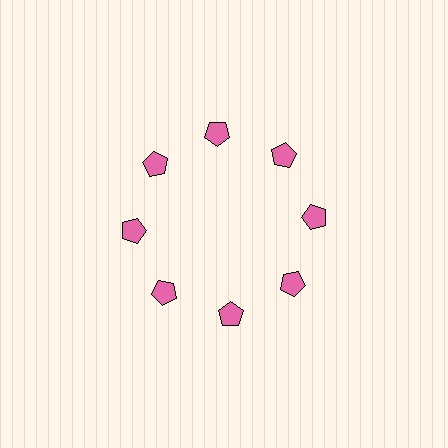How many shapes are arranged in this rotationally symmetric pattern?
There are 8 shapes, arranged in 8 groups of 1.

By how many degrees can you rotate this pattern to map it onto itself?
The pattern maps onto itself every 45 degrees of rotation.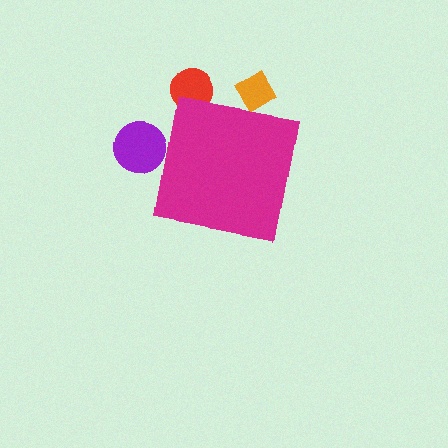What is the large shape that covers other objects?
A magenta square.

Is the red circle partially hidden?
Yes, the red circle is partially hidden behind the magenta square.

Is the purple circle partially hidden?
Yes, the purple circle is partially hidden behind the magenta square.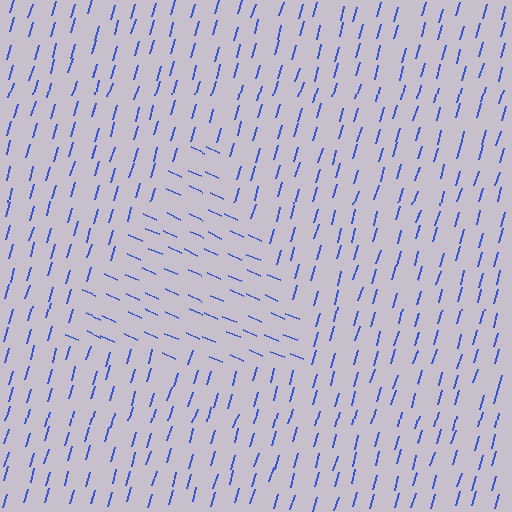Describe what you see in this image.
The image is filled with small blue line segments. A triangle region in the image has lines oriented differently from the surrounding lines, creating a visible texture boundary.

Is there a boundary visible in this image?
Yes, there is a texture boundary formed by a change in line orientation.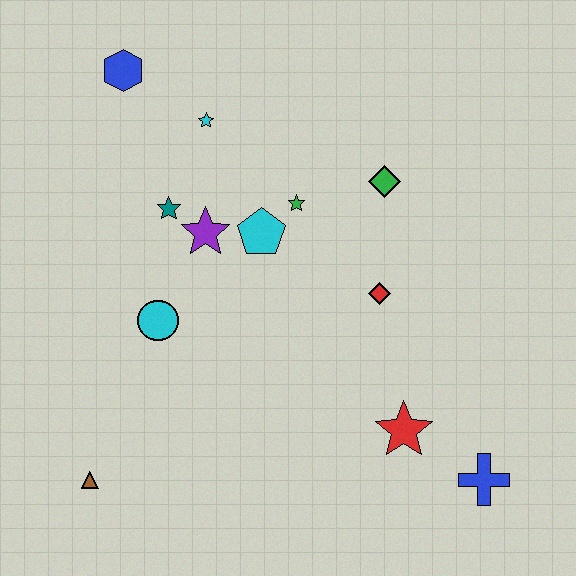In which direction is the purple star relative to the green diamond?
The purple star is to the left of the green diamond.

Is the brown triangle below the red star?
Yes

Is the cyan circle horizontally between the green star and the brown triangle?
Yes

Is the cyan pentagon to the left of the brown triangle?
No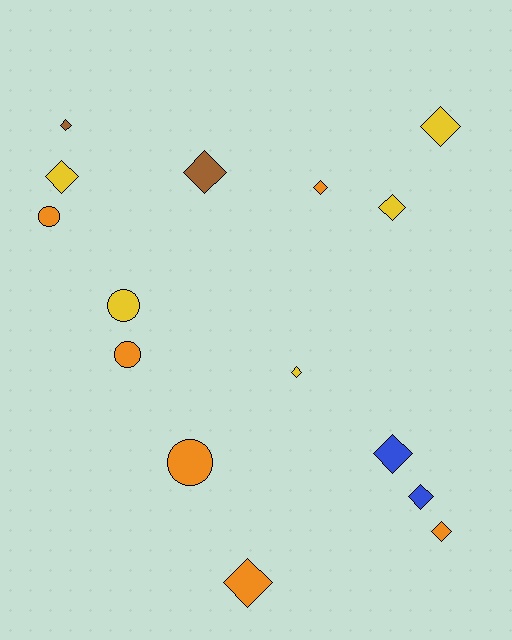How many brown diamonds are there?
There are 2 brown diamonds.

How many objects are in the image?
There are 15 objects.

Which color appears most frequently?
Orange, with 6 objects.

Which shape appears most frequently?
Diamond, with 11 objects.